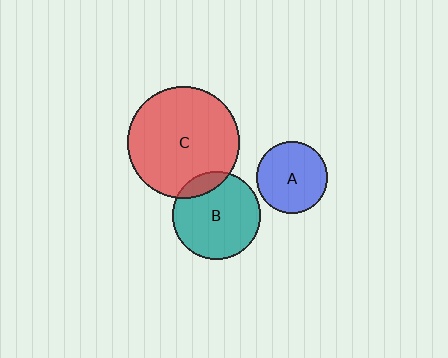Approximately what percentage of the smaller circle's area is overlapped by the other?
Approximately 15%.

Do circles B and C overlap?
Yes.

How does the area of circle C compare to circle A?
Approximately 2.4 times.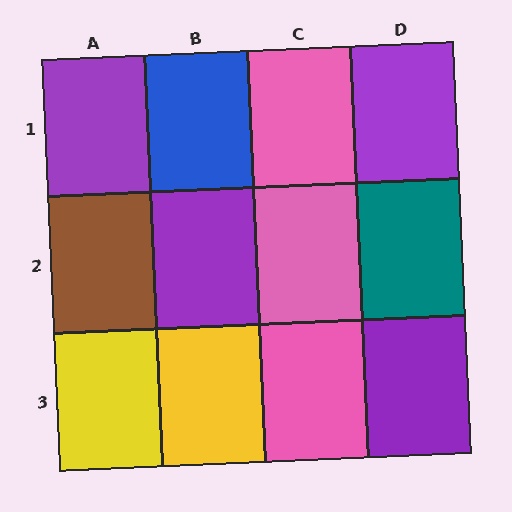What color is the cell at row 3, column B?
Yellow.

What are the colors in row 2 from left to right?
Brown, purple, pink, teal.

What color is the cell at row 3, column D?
Purple.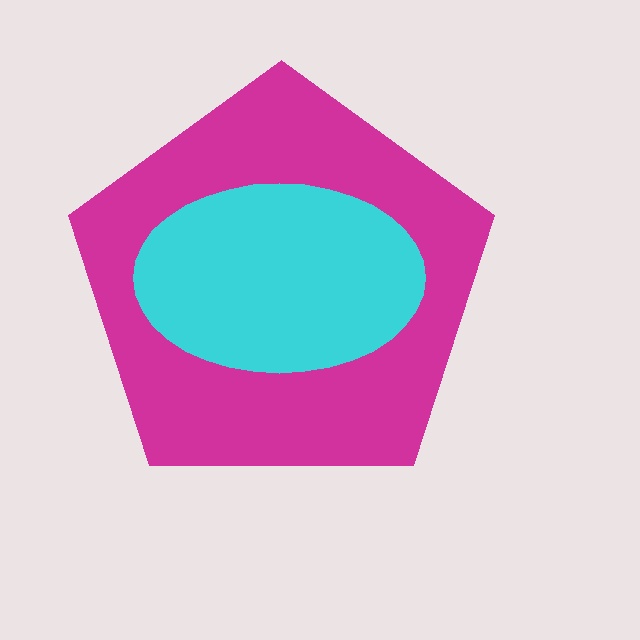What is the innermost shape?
The cyan ellipse.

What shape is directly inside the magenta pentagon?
The cyan ellipse.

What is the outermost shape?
The magenta pentagon.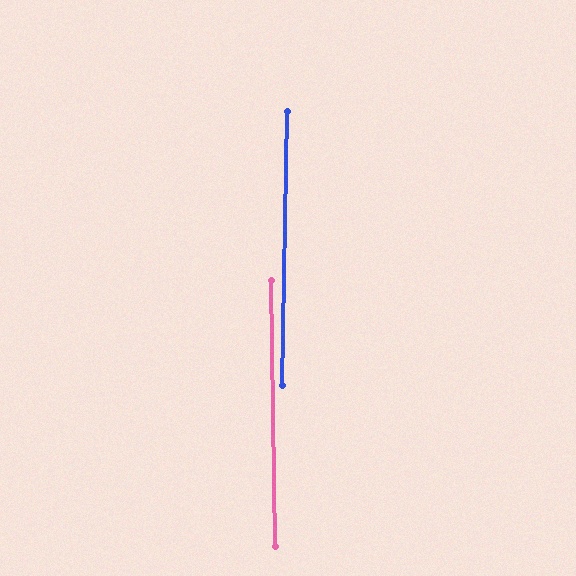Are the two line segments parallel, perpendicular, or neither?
Parallel — their directions differ by only 1.9°.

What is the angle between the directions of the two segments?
Approximately 2 degrees.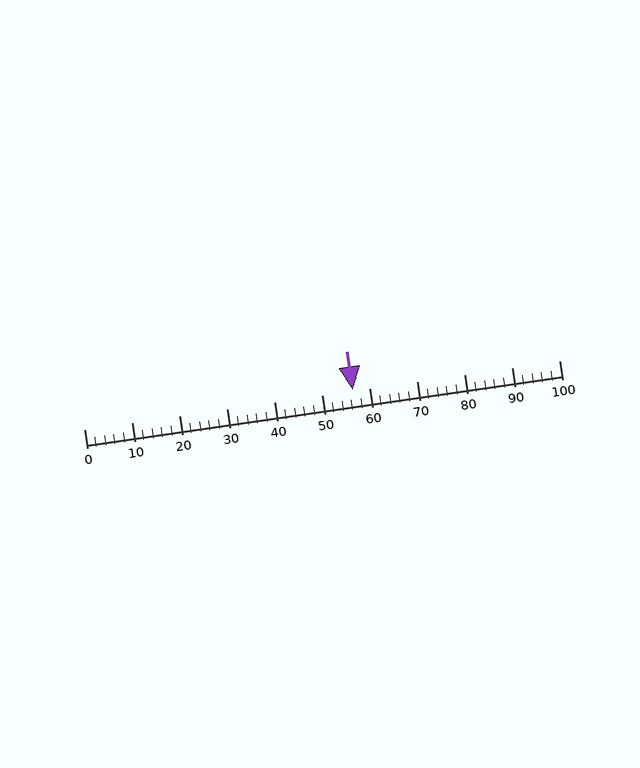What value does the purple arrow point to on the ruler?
The purple arrow points to approximately 57.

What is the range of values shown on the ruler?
The ruler shows values from 0 to 100.